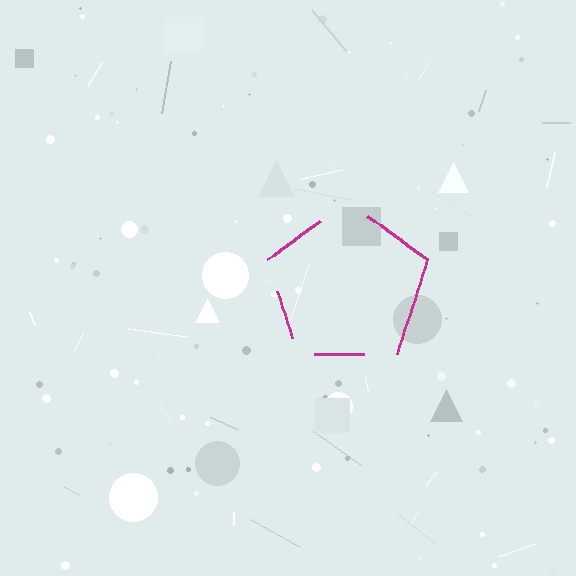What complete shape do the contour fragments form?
The contour fragments form a pentagon.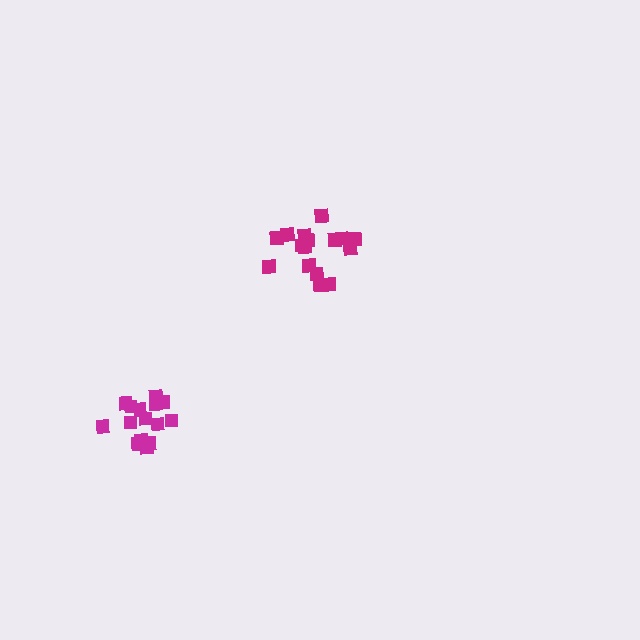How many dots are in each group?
Group 1: 16 dots, Group 2: 15 dots (31 total).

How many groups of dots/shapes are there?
There are 2 groups.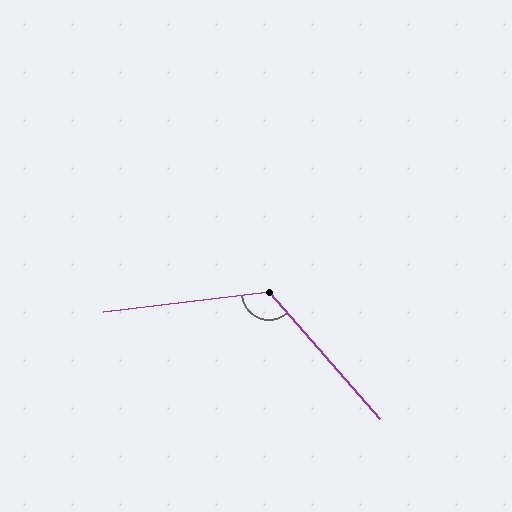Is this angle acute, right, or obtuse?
It is obtuse.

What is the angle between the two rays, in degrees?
Approximately 125 degrees.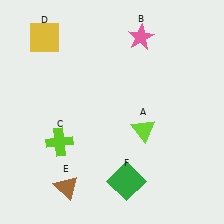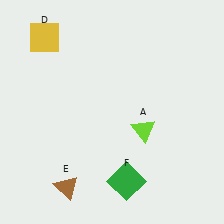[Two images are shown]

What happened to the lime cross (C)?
The lime cross (C) was removed in Image 2. It was in the bottom-left area of Image 1.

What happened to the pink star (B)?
The pink star (B) was removed in Image 2. It was in the top-right area of Image 1.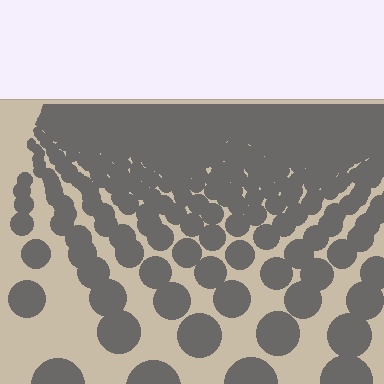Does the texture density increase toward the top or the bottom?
Density increases toward the top.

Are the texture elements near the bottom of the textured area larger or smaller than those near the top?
Larger. Near the bottom, elements are closer to the viewer and appear at a bigger on-screen size.